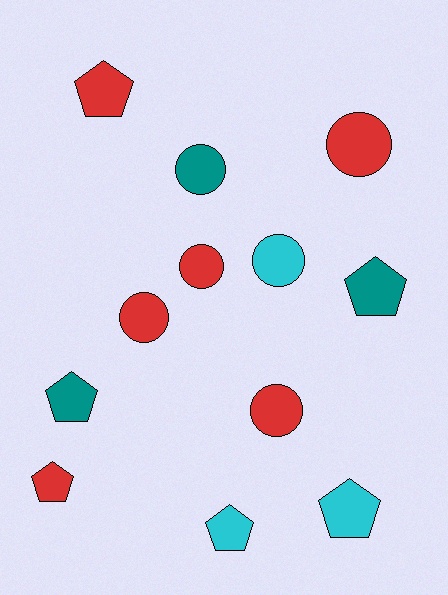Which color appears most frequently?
Red, with 6 objects.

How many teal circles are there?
There is 1 teal circle.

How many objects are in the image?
There are 12 objects.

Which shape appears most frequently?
Circle, with 6 objects.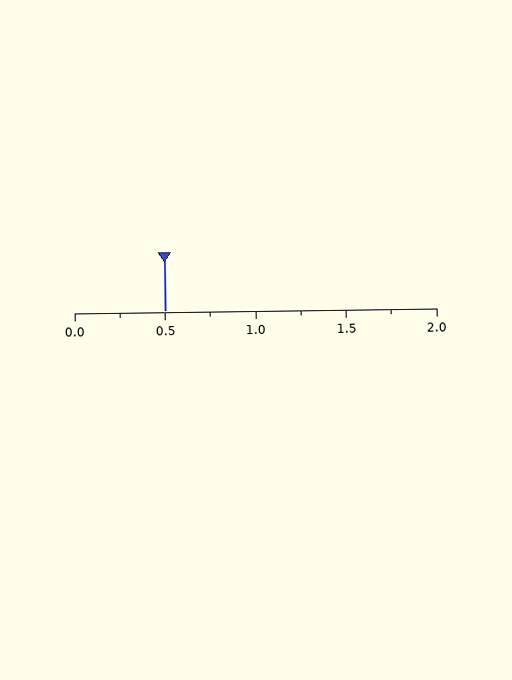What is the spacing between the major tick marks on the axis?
The major ticks are spaced 0.5 apart.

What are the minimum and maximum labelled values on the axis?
The axis runs from 0.0 to 2.0.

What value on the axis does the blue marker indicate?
The marker indicates approximately 0.5.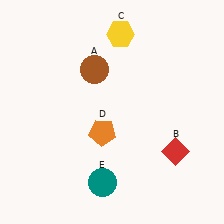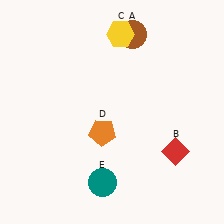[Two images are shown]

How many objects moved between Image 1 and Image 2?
1 object moved between the two images.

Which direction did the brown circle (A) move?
The brown circle (A) moved right.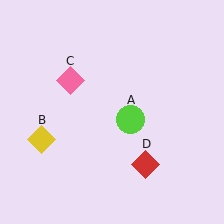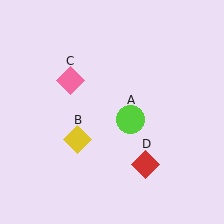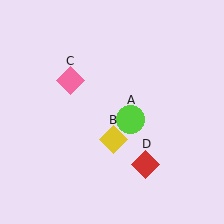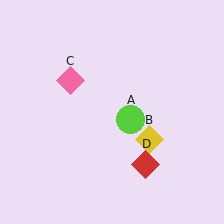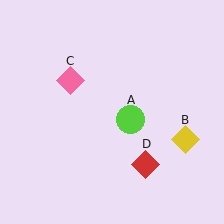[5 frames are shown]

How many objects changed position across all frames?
1 object changed position: yellow diamond (object B).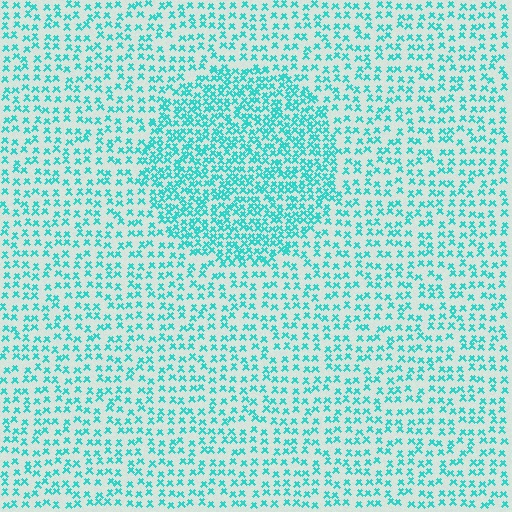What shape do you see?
I see a circle.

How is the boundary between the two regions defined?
The boundary is defined by a change in element density (approximately 1.9x ratio). All elements are the same color, size, and shape.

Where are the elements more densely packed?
The elements are more densely packed inside the circle boundary.